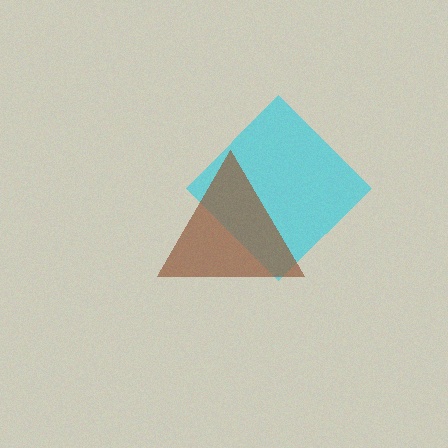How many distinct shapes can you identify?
There are 2 distinct shapes: a cyan diamond, a brown triangle.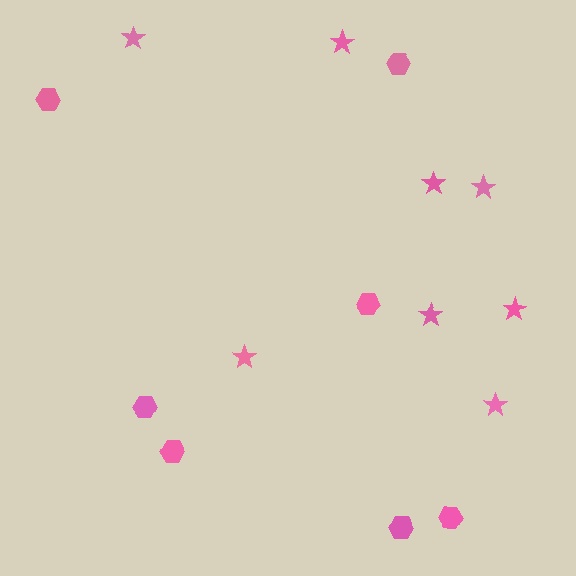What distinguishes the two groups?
There are 2 groups: one group of stars (8) and one group of hexagons (7).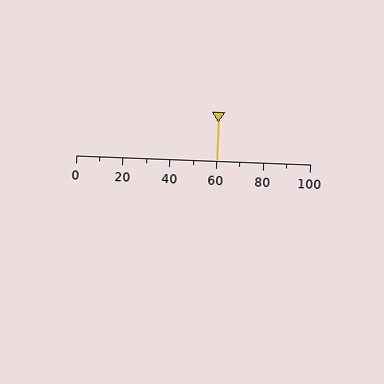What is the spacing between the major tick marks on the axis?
The major ticks are spaced 20 apart.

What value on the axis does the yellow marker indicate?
The marker indicates approximately 60.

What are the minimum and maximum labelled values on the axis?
The axis runs from 0 to 100.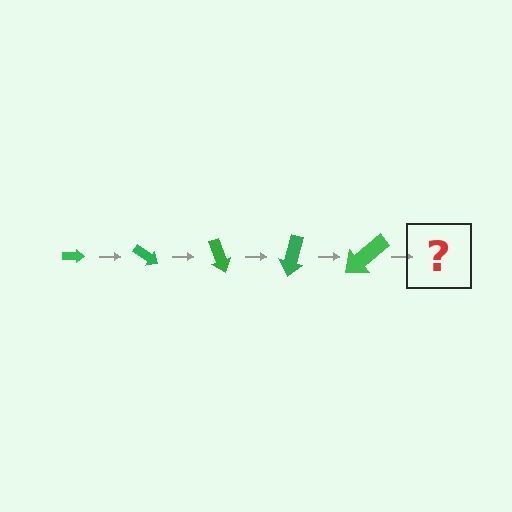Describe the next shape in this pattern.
It should be an arrow, larger than the previous one and rotated 175 degrees from the start.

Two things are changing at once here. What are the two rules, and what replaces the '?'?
The two rules are that the arrow grows larger each step and it rotates 35 degrees each step. The '?' should be an arrow, larger than the previous one and rotated 175 degrees from the start.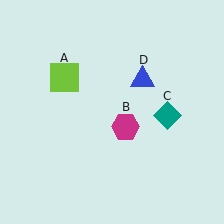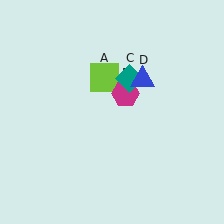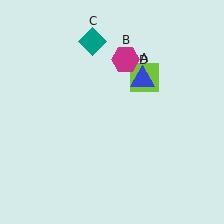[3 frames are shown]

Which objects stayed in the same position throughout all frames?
Blue triangle (object D) remained stationary.